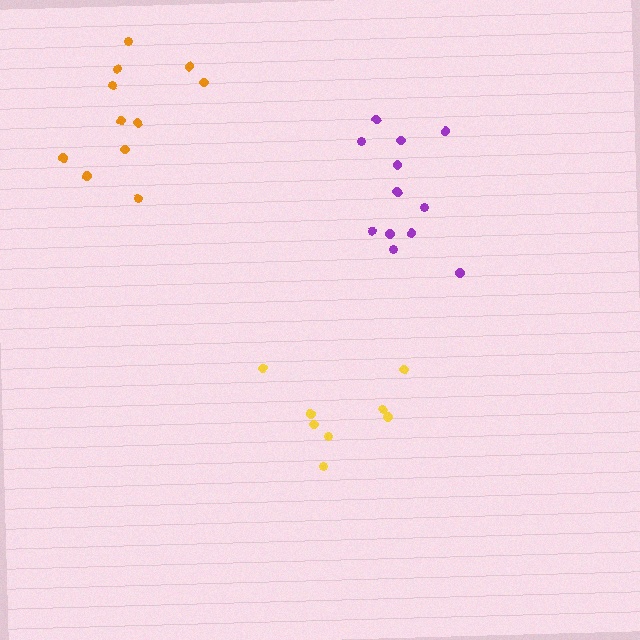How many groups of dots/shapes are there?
There are 3 groups.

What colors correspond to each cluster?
The clusters are colored: orange, purple, yellow.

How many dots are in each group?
Group 1: 11 dots, Group 2: 12 dots, Group 3: 8 dots (31 total).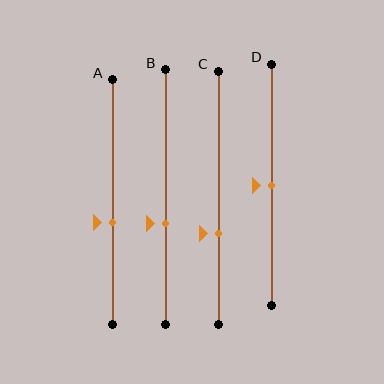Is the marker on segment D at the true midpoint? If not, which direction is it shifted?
Yes, the marker on segment D is at the true midpoint.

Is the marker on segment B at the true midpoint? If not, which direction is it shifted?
No, the marker on segment B is shifted downward by about 11% of the segment length.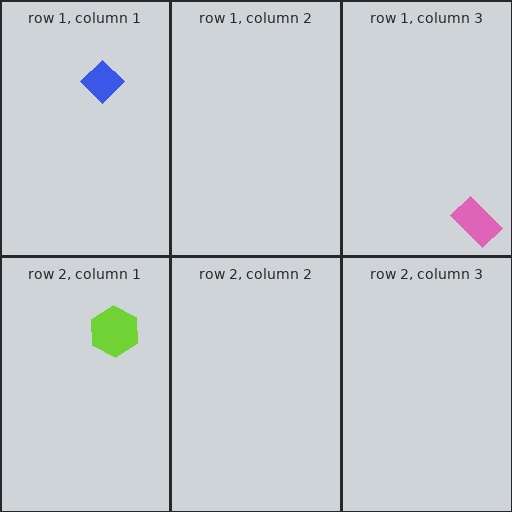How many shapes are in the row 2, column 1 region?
1.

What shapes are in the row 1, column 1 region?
The blue diamond.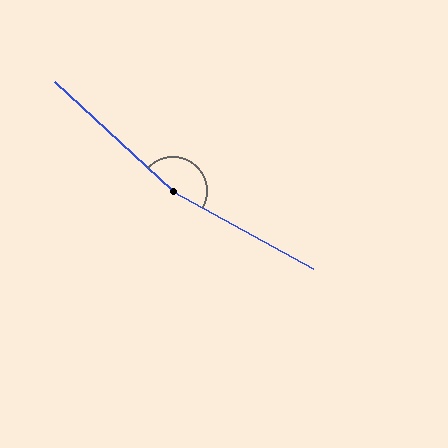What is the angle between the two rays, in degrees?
Approximately 166 degrees.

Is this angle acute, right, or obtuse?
It is obtuse.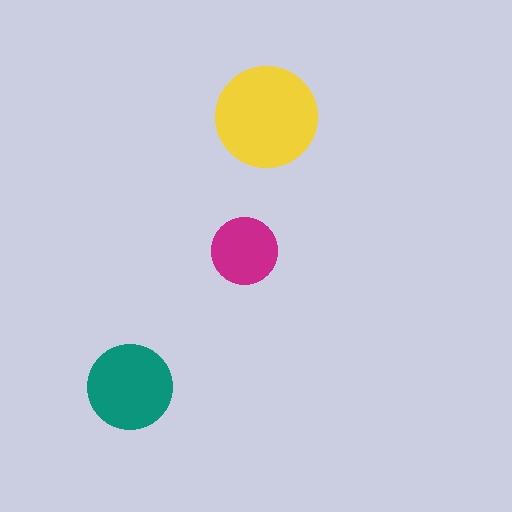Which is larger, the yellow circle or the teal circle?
The yellow one.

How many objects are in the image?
There are 3 objects in the image.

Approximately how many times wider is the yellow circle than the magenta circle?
About 1.5 times wider.